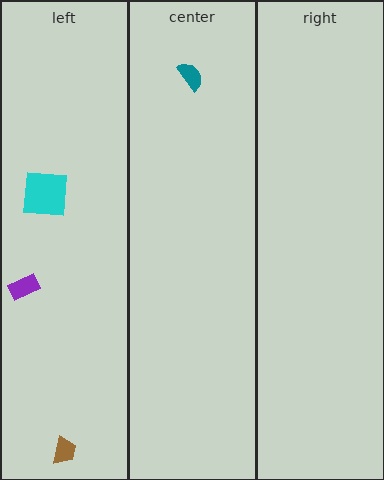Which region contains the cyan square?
The left region.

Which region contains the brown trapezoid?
The left region.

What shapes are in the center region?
The teal semicircle.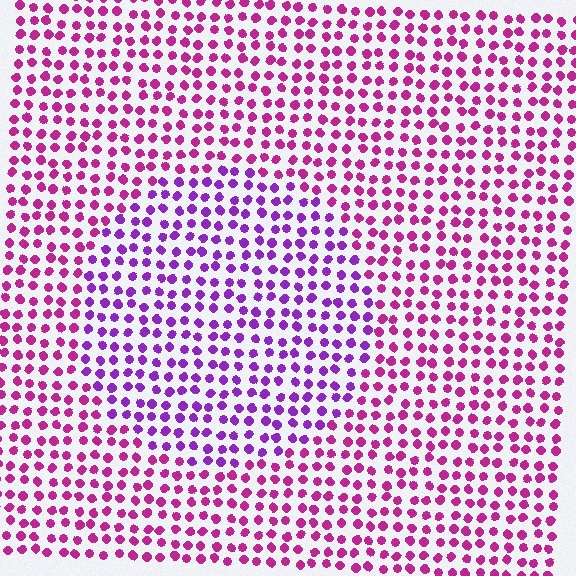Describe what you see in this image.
The image is filled with small magenta elements in a uniform arrangement. A circle-shaped region is visible where the elements are tinted to a slightly different hue, forming a subtle color boundary.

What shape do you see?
I see a circle.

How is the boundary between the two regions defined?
The boundary is defined purely by a slight shift in hue (about 36 degrees). Spacing, size, and orientation are identical on both sides.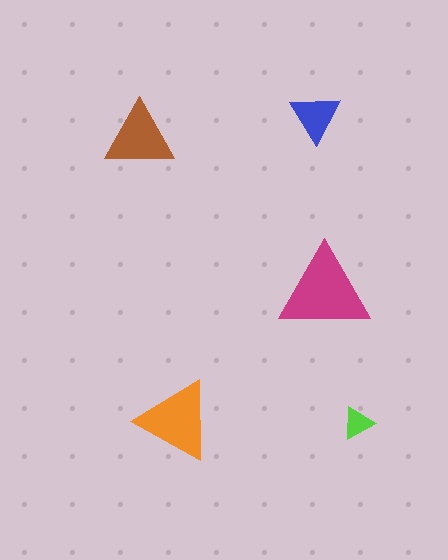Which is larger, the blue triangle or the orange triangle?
The orange one.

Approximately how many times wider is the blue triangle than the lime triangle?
About 1.5 times wider.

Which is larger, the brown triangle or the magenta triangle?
The magenta one.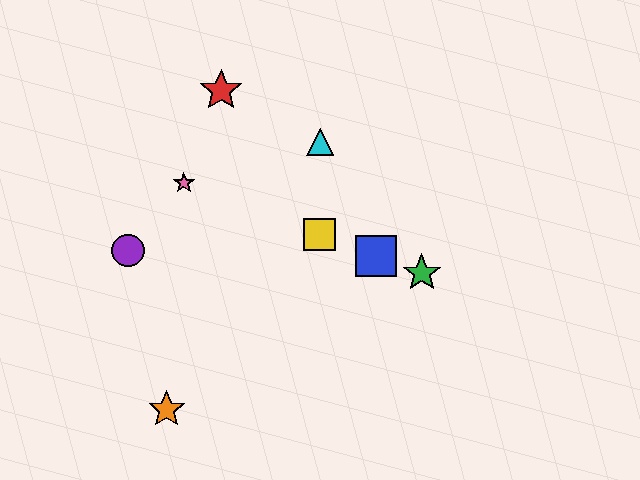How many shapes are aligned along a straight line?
4 shapes (the blue square, the green star, the yellow square, the pink star) are aligned along a straight line.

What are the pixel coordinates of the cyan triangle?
The cyan triangle is at (320, 142).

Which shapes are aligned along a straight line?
The blue square, the green star, the yellow square, the pink star are aligned along a straight line.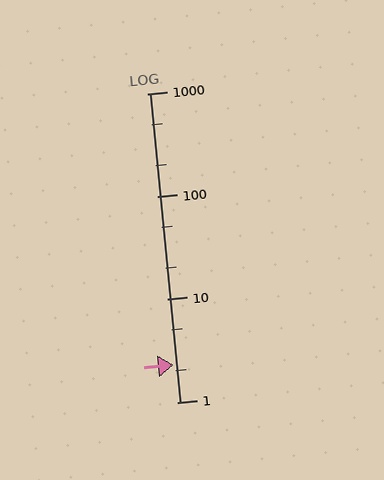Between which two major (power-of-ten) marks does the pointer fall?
The pointer is between 1 and 10.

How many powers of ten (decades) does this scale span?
The scale spans 3 decades, from 1 to 1000.